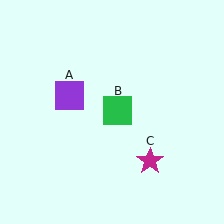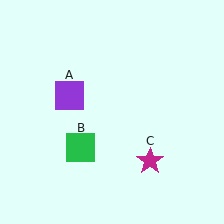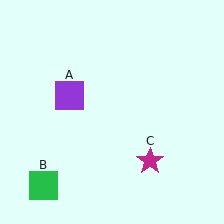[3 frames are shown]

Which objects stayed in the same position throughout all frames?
Purple square (object A) and magenta star (object C) remained stationary.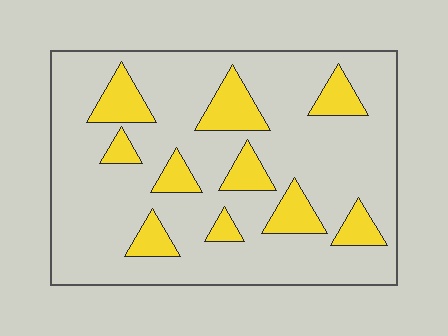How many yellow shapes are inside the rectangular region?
10.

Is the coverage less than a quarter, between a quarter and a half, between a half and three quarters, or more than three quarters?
Less than a quarter.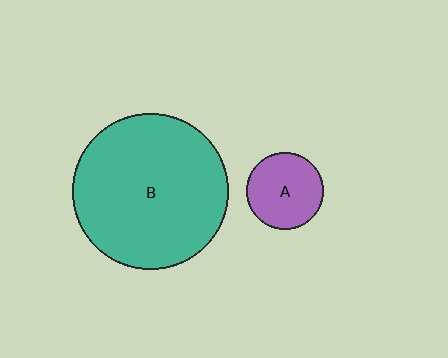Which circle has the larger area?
Circle B (teal).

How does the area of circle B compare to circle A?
Approximately 4.1 times.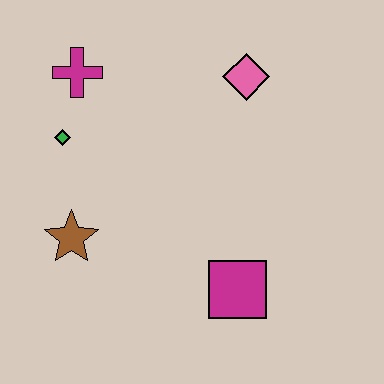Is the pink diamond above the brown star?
Yes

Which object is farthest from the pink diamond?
The brown star is farthest from the pink diamond.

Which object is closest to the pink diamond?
The magenta cross is closest to the pink diamond.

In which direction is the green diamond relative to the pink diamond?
The green diamond is to the left of the pink diamond.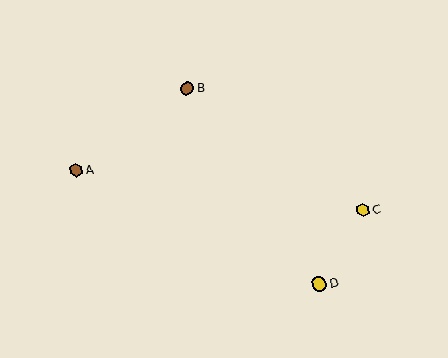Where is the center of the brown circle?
The center of the brown circle is at (187, 88).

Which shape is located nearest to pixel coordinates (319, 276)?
The yellow circle (labeled D) at (319, 284) is nearest to that location.